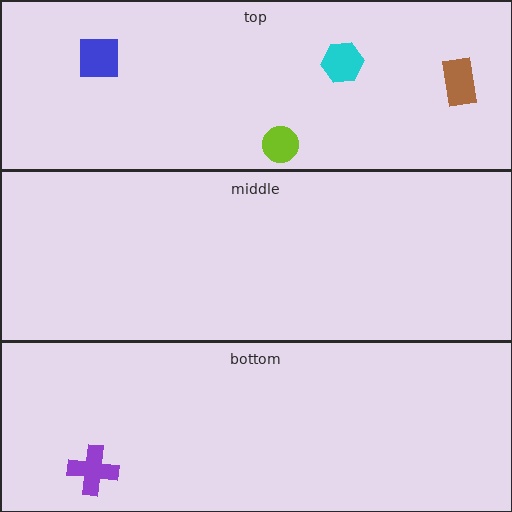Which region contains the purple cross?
The bottom region.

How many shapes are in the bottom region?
1.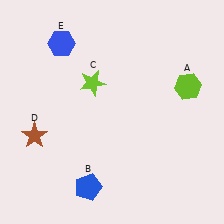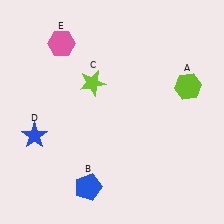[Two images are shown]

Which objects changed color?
D changed from brown to blue. E changed from blue to pink.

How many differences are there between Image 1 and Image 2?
There are 2 differences between the two images.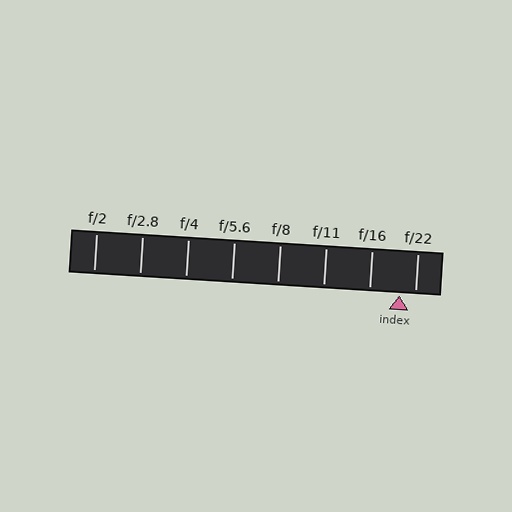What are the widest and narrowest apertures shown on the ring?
The widest aperture shown is f/2 and the narrowest is f/22.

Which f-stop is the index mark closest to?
The index mark is closest to f/22.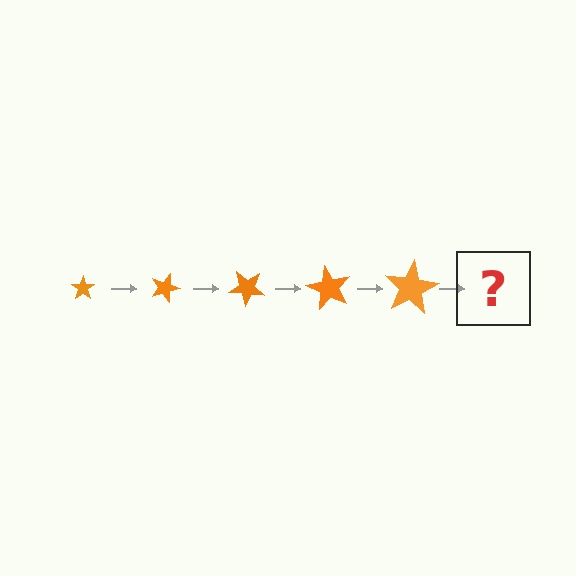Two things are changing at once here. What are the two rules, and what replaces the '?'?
The two rules are that the star grows larger each step and it rotates 20 degrees each step. The '?' should be a star, larger than the previous one and rotated 100 degrees from the start.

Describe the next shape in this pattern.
It should be a star, larger than the previous one and rotated 100 degrees from the start.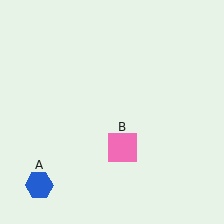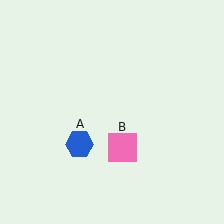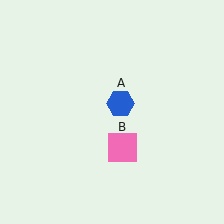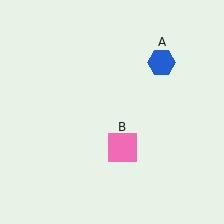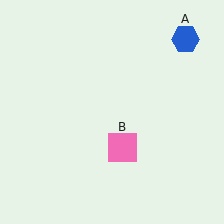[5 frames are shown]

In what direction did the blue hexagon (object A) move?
The blue hexagon (object A) moved up and to the right.